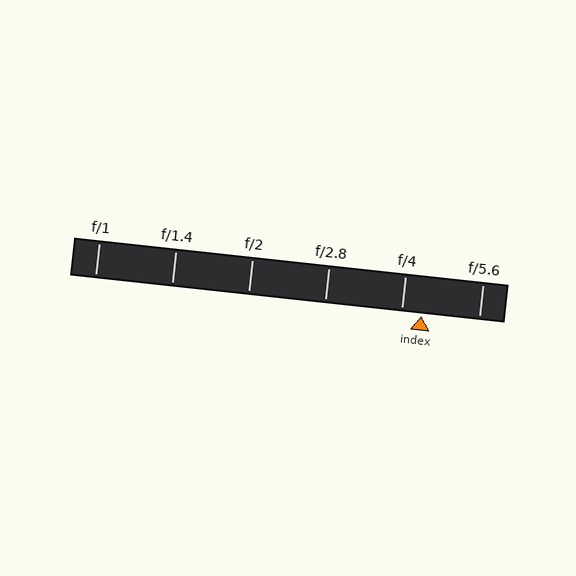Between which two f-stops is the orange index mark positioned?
The index mark is between f/4 and f/5.6.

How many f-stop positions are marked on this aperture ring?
There are 6 f-stop positions marked.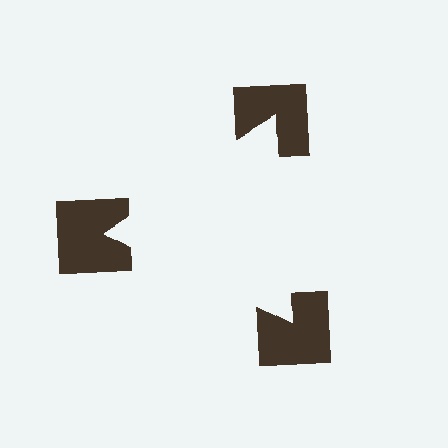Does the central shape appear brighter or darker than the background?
It typically appears slightly brighter than the background, even though no actual brightness change is drawn.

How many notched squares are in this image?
There are 3 — one at each vertex of the illusory triangle.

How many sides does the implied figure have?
3 sides.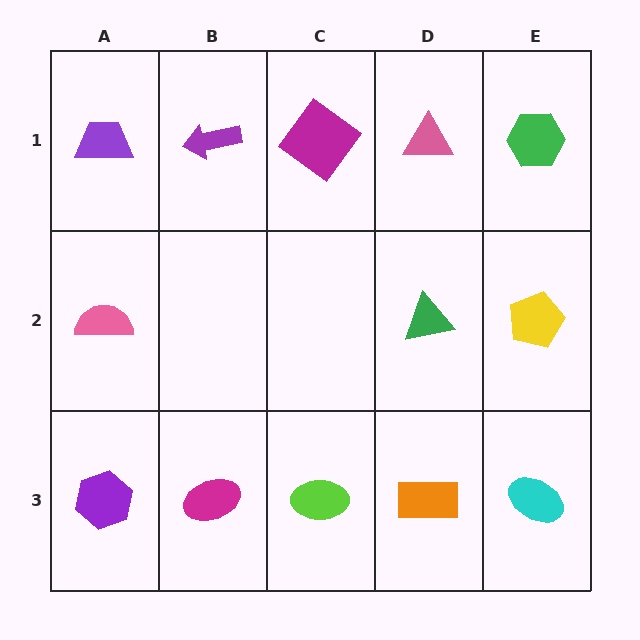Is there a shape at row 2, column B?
No, that cell is empty.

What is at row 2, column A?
A pink semicircle.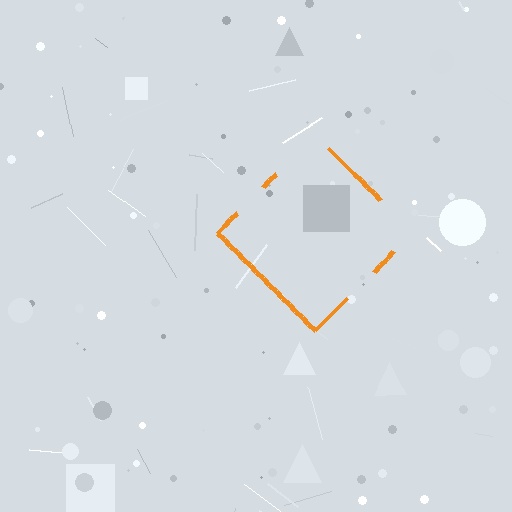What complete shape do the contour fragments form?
The contour fragments form a diamond.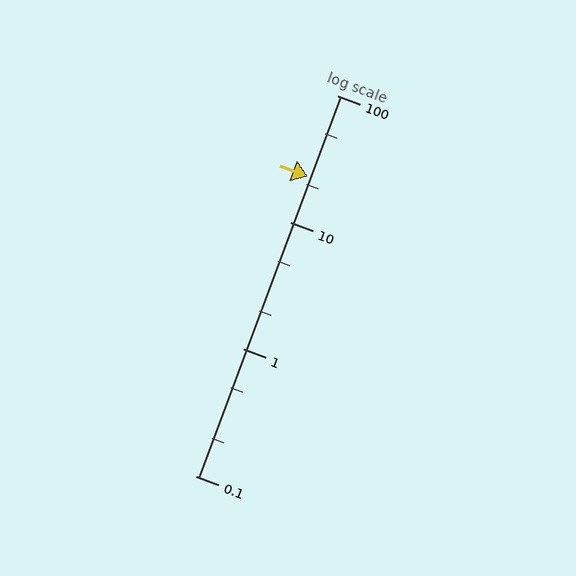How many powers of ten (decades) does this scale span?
The scale spans 3 decades, from 0.1 to 100.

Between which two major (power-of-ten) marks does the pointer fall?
The pointer is between 10 and 100.